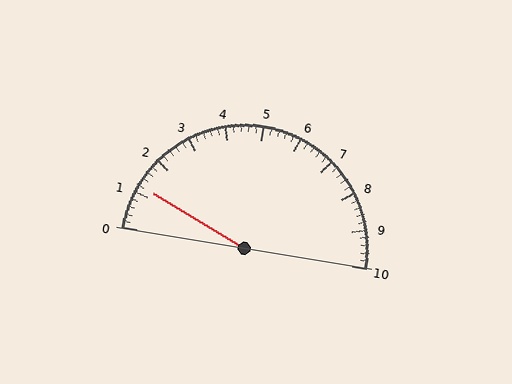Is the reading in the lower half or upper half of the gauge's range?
The reading is in the lower half of the range (0 to 10).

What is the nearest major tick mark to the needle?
The nearest major tick mark is 1.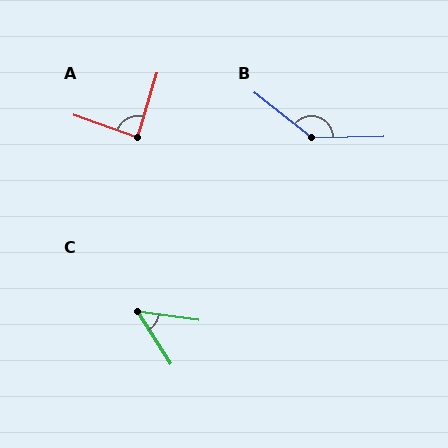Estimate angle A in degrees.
Approximately 87 degrees.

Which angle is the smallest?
C, at approximately 49 degrees.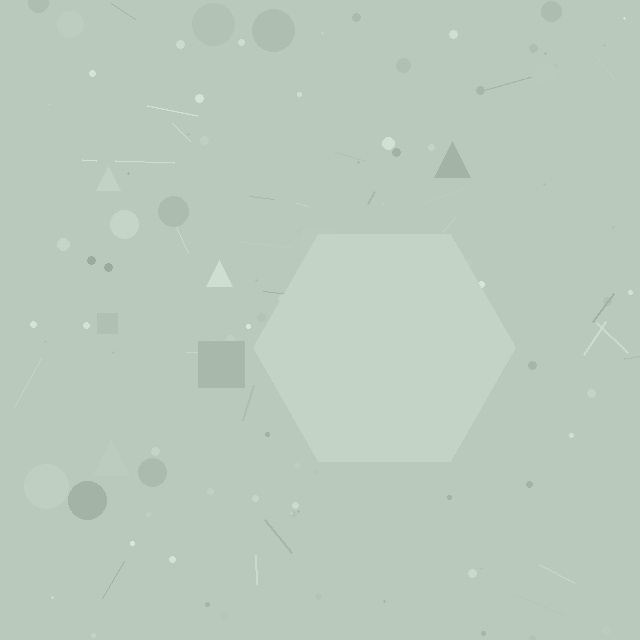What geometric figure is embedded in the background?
A hexagon is embedded in the background.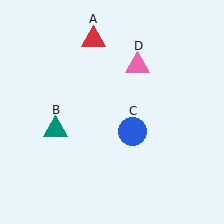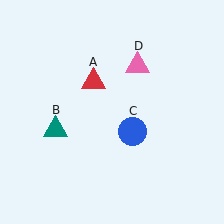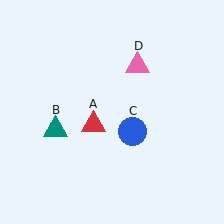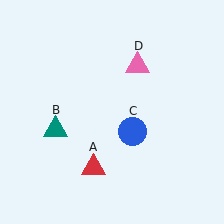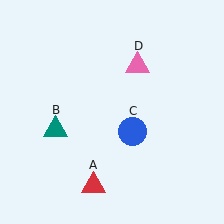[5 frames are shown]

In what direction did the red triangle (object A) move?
The red triangle (object A) moved down.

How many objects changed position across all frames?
1 object changed position: red triangle (object A).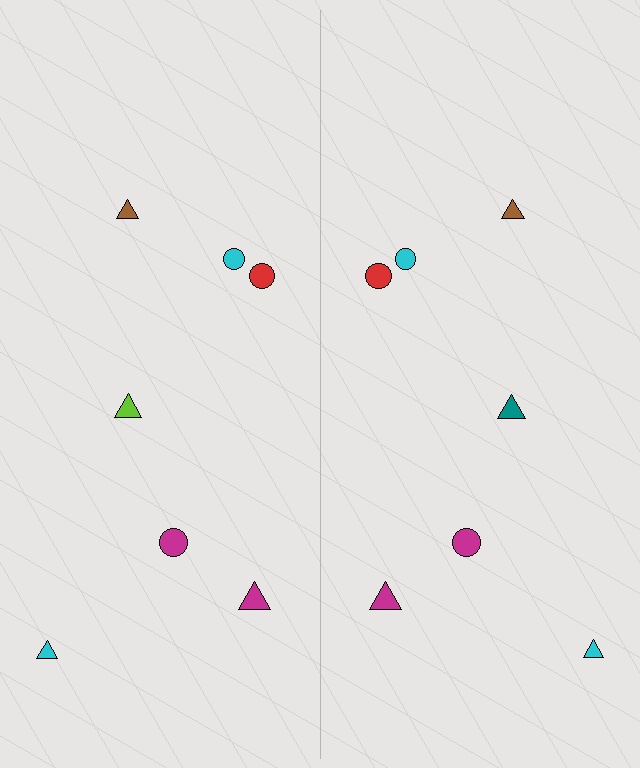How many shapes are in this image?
There are 14 shapes in this image.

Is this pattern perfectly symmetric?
No, the pattern is not perfectly symmetric. The teal triangle on the right side breaks the symmetry — its mirror counterpart is lime.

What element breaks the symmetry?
The teal triangle on the right side breaks the symmetry — its mirror counterpart is lime.